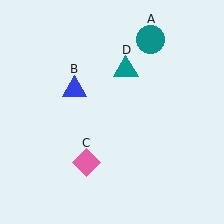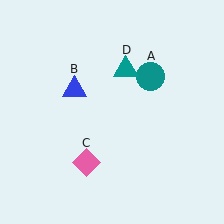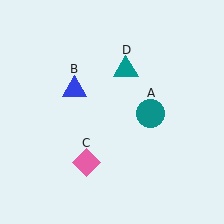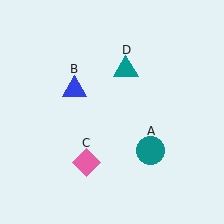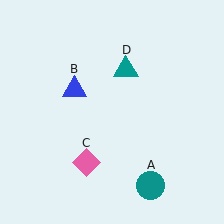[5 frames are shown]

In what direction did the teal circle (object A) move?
The teal circle (object A) moved down.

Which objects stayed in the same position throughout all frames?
Blue triangle (object B) and pink diamond (object C) and teal triangle (object D) remained stationary.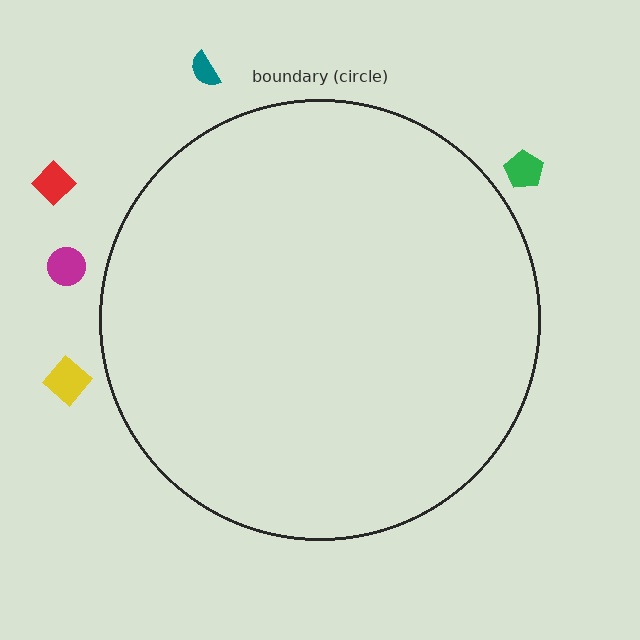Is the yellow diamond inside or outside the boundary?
Outside.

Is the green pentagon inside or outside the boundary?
Outside.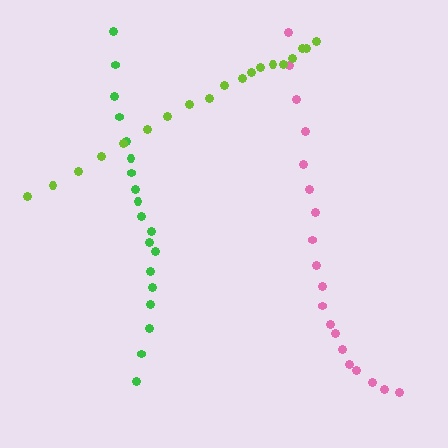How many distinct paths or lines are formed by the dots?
There are 3 distinct paths.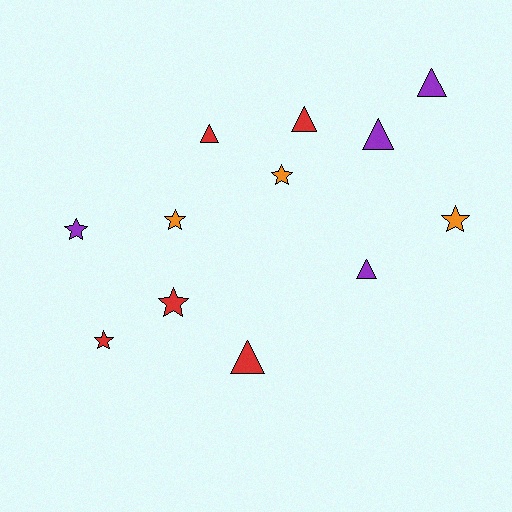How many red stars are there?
There are 2 red stars.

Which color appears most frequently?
Red, with 5 objects.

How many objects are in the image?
There are 12 objects.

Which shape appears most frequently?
Star, with 6 objects.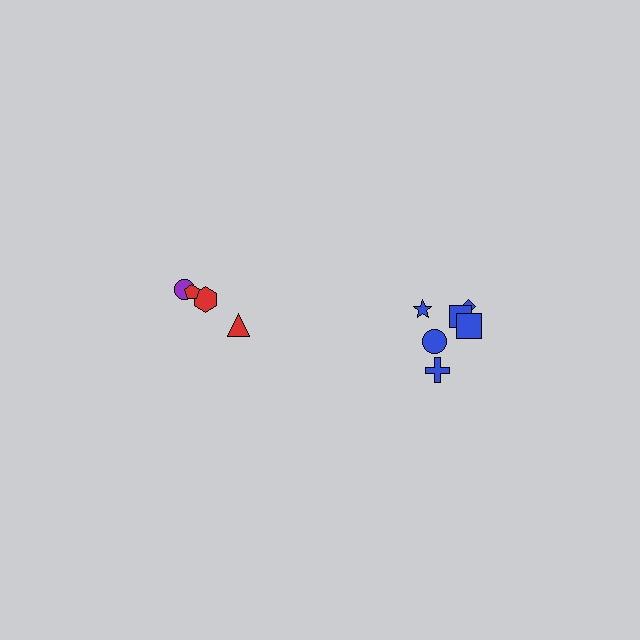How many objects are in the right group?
There are 6 objects.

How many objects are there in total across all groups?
There are 10 objects.